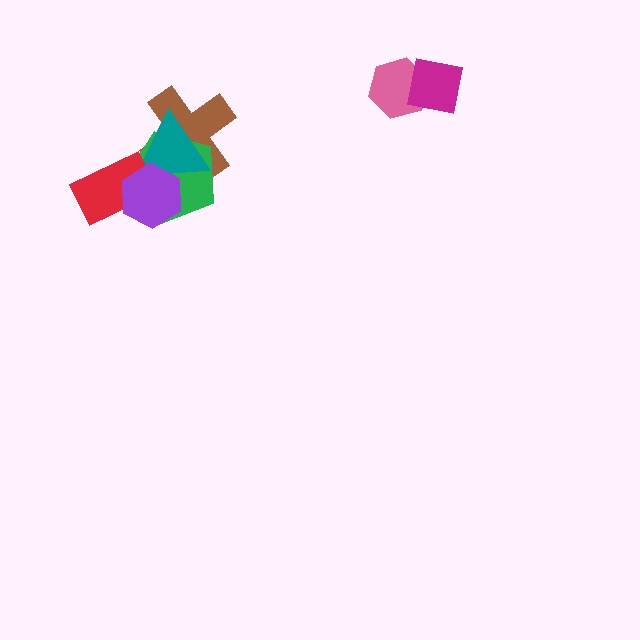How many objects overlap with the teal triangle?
4 objects overlap with the teal triangle.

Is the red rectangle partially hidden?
Yes, it is partially covered by another shape.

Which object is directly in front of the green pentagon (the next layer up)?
The teal triangle is directly in front of the green pentagon.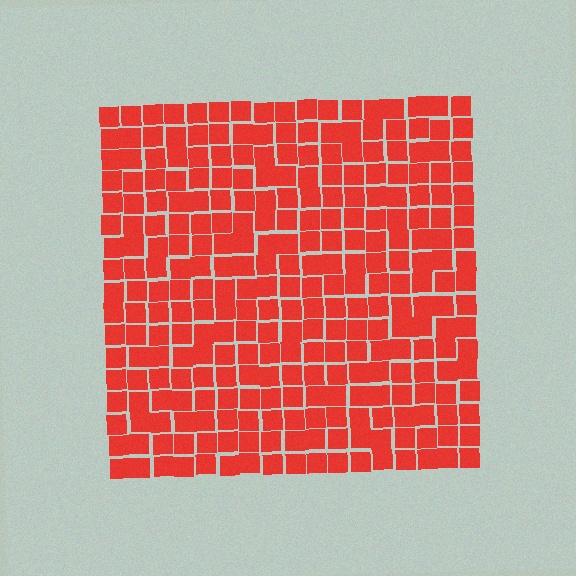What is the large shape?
The large shape is a square.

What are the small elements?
The small elements are squares.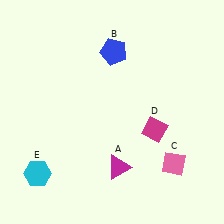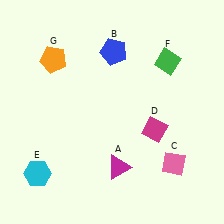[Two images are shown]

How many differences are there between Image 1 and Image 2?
There are 2 differences between the two images.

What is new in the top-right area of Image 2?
A green diamond (F) was added in the top-right area of Image 2.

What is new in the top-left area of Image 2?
An orange pentagon (G) was added in the top-left area of Image 2.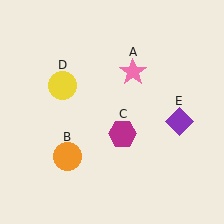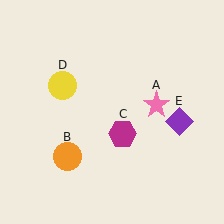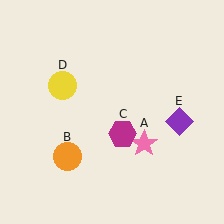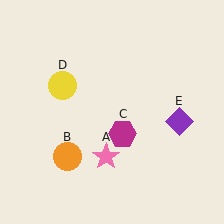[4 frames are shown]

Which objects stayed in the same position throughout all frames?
Orange circle (object B) and magenta hexagon (object C) and yellow circle (object D) and purple diamond (object E) remained stationary.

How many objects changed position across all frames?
1 object changed position: pink star (object A).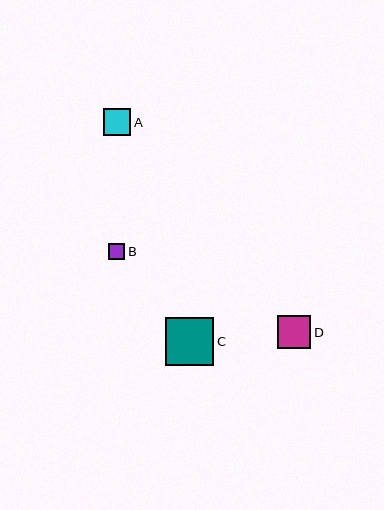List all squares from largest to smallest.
From largest to smallest: C, D, A, B.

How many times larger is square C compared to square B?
Square C is approximately 2.9 times the size of square B.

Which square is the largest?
Square C is the largest with a size of approximately 48 pixels.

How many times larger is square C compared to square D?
Square C is approximately 1.4 times the size of square D.